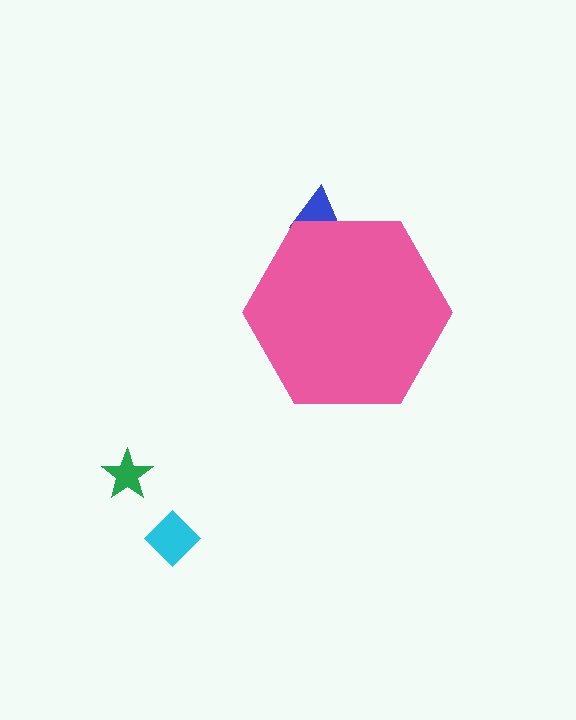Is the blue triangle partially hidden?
Yes, the blue triangle is partially hidden behind the pink hexagon.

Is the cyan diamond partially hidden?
No, the cyan diamond is fully visible.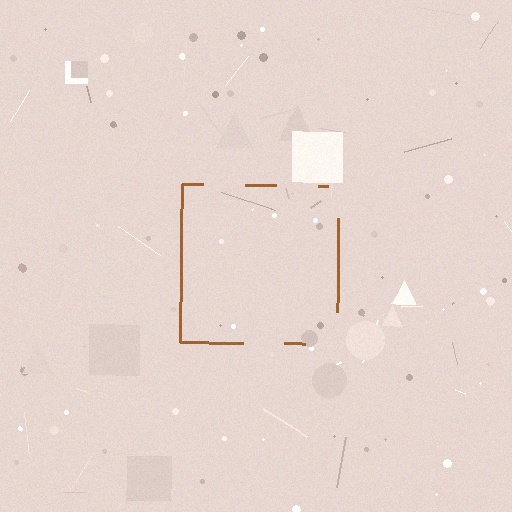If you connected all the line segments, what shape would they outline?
They would outline a square.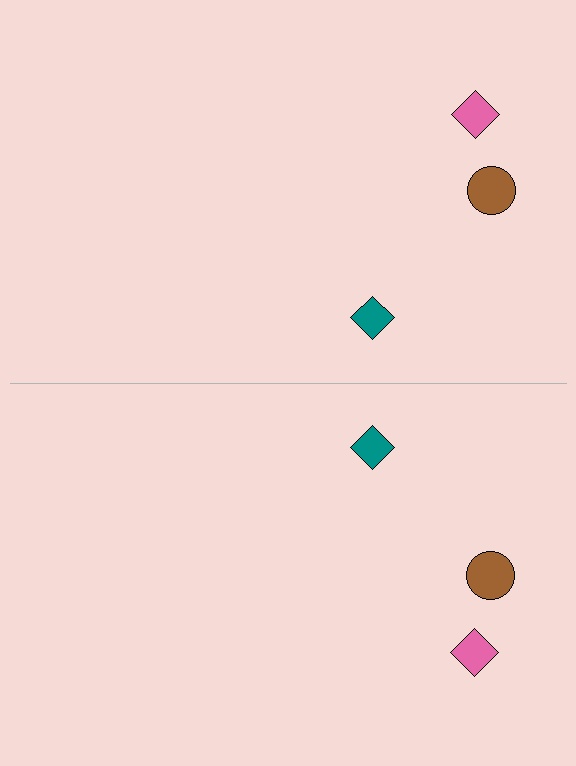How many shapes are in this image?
There are 6 shapes in this image.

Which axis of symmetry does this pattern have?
The pattern has a horizontal axis of symmetry running through the center of the image.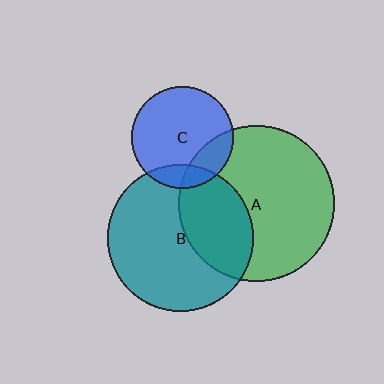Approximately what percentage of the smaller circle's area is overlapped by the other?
Approximately 20%.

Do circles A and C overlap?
Yes.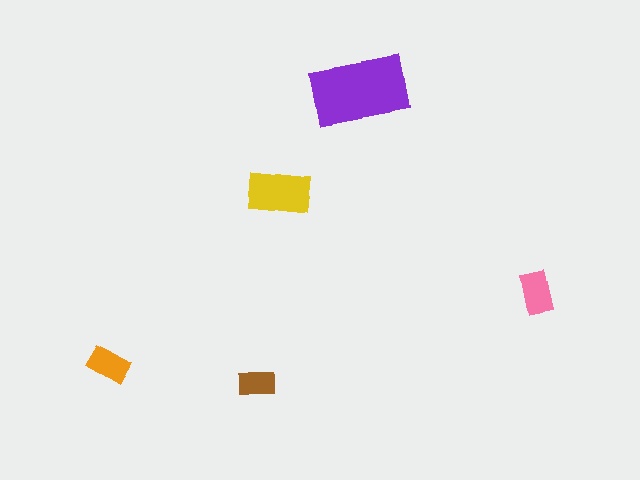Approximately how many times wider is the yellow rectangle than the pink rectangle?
About 1.5 times wider.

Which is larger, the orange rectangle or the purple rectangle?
The purple one.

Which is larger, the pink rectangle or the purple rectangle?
The purple one.